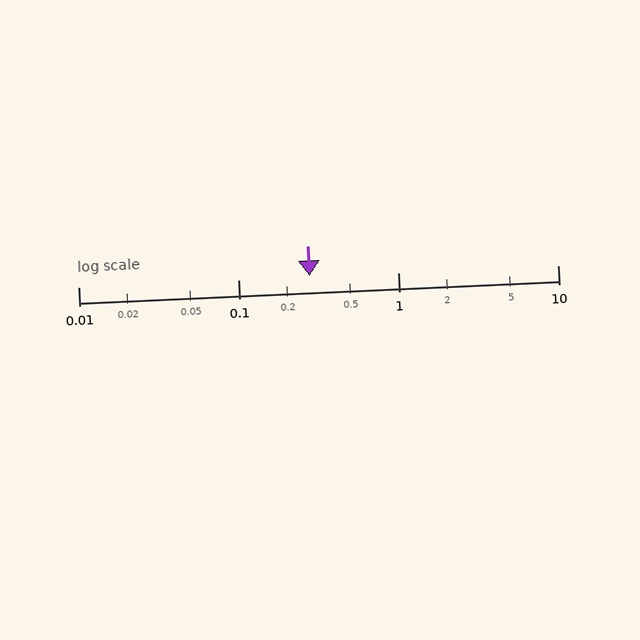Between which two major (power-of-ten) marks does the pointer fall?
The pointer is between 0.1 and 1.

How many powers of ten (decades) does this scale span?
The scale spans 3 decades, from 0.01 to 10.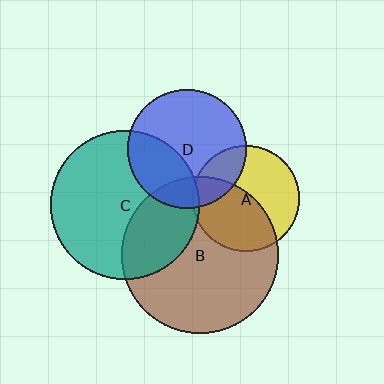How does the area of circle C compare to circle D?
Approximately 1.6 times.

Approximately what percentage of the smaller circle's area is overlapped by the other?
Approximately 15%.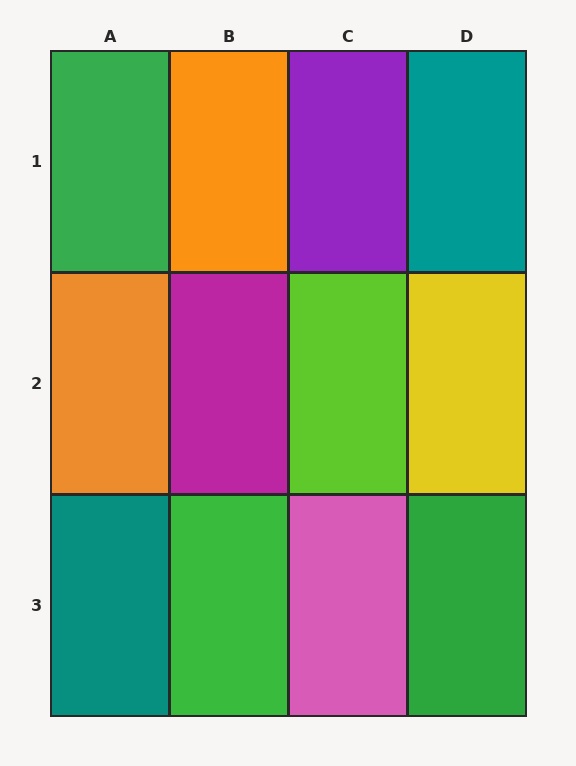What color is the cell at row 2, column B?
Magenta.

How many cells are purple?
1 cell is purple.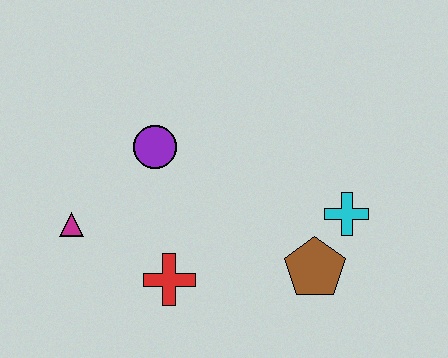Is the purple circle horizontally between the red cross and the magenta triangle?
Yes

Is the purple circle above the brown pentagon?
Yes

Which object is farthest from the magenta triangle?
The cyan cross is farthest from the magenta triangle.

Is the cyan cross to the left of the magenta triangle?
No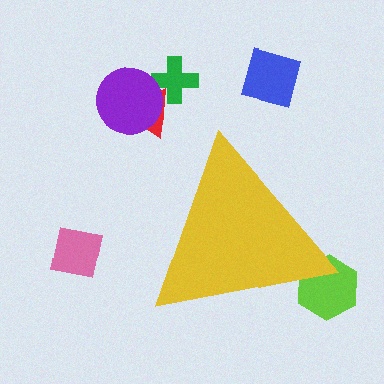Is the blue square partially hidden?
No, the blue square is fully visible.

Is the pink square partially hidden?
No, the pink square is fully visible.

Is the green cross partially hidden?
No, the green cross is fully visible.